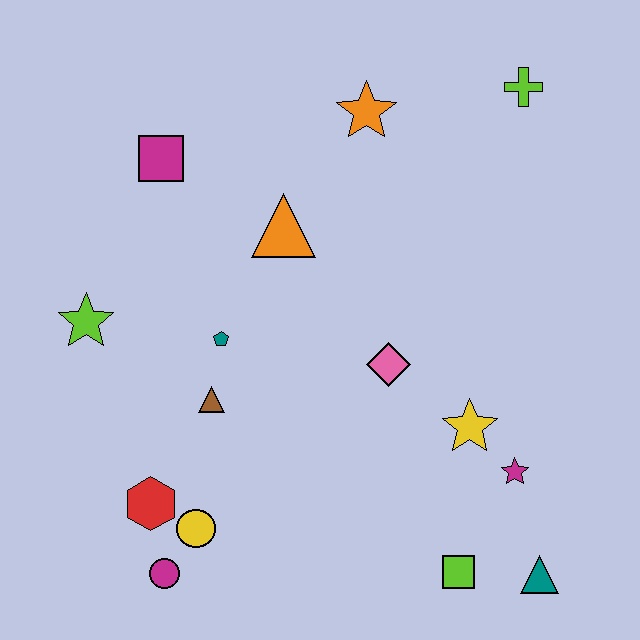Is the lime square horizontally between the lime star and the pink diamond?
No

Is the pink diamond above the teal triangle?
Yes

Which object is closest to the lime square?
The teal triangle is closest to the lime square.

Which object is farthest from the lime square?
The magenta square is farthest from the lime square.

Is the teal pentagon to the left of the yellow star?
Yes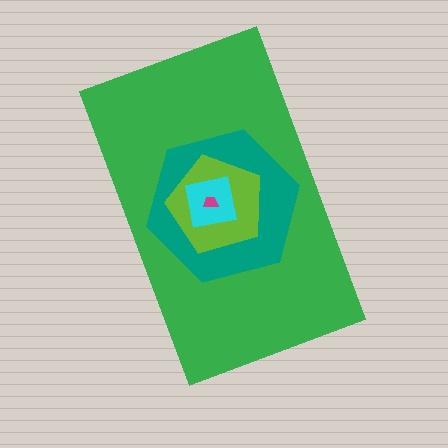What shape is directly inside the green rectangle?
The teal hexagon.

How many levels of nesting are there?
5.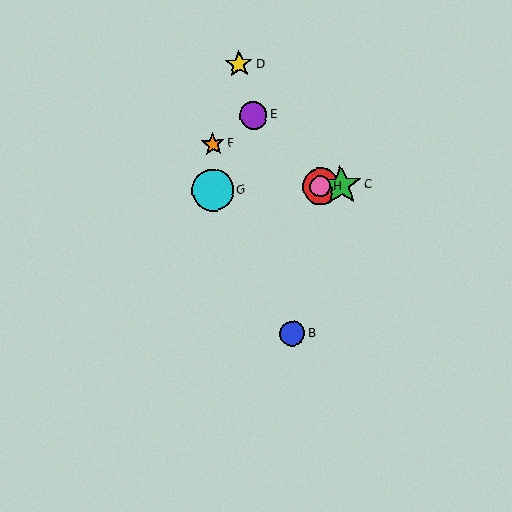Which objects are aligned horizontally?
Objects A, C, G, H are aligned horizontally.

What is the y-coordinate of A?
Object A is at y≈186.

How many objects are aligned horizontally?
4 objects (A, C, G, H) are aligned horizontally.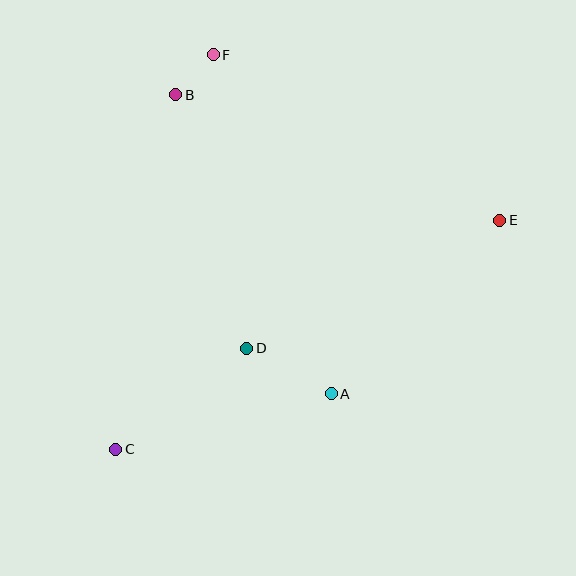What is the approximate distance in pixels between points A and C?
The distance between A and C is approximately 223 pixels.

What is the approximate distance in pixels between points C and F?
The distance between C and F is approximately 406 pixels.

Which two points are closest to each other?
Points B and F are closest to each other.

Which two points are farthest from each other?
Points C and E are farthest from each other.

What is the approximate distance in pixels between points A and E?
The distance between A and E is approximately 242 pixels.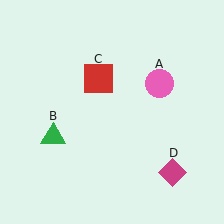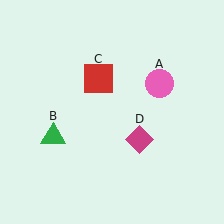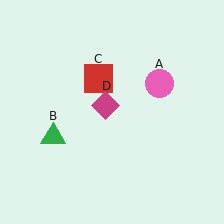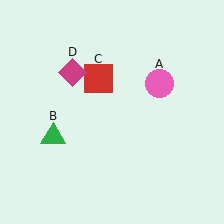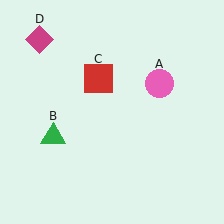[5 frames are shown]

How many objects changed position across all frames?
1 object changed position: magenta diamond (object D).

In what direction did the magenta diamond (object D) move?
The magenta diamond (object D) moved up and to the left.